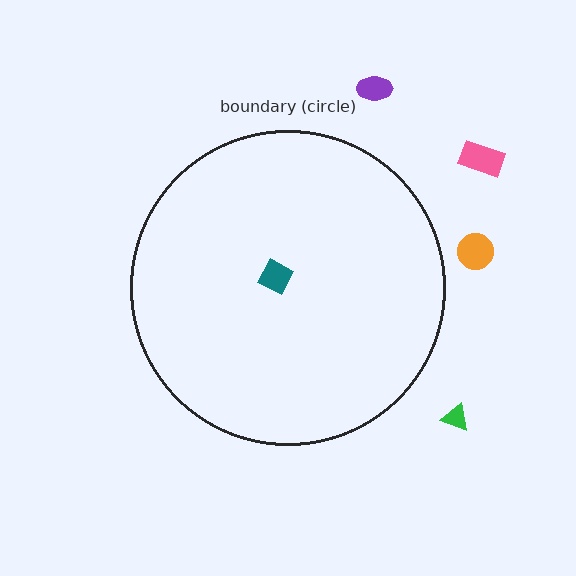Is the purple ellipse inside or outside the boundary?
Outside.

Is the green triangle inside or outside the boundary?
Outside.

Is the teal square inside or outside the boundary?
Inside.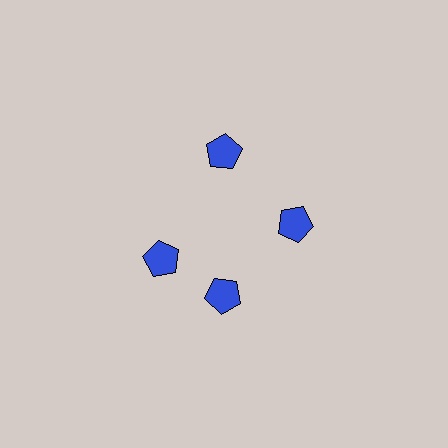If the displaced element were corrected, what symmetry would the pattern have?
It would have 4-fold rotational symmetry — the pattern would map onto itself every 90 degrees.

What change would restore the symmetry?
The symmetry would be restored by rotating it back into even spacing with its neighbors so that all 4 pentagons sit at equal angles and equal distance from the center.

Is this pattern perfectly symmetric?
No. The 4 blue pentagons are arranged in a ring, but one element near the 9 o'clock position is rotated out of alignment along the ring, breaking the 4-fold rotational symmetry.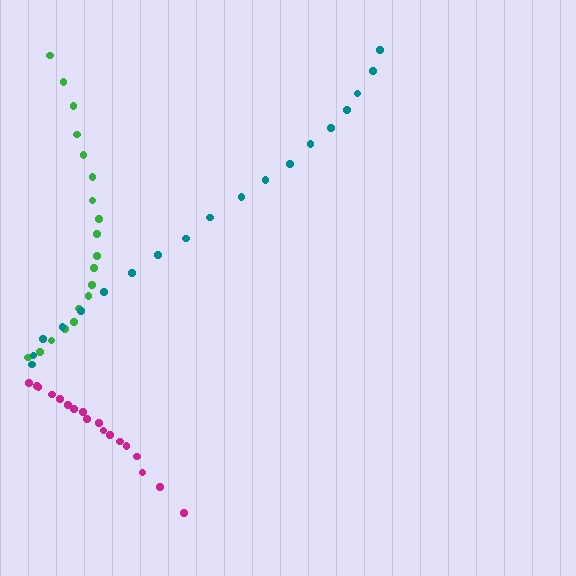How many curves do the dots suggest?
There are 3 distinct paths.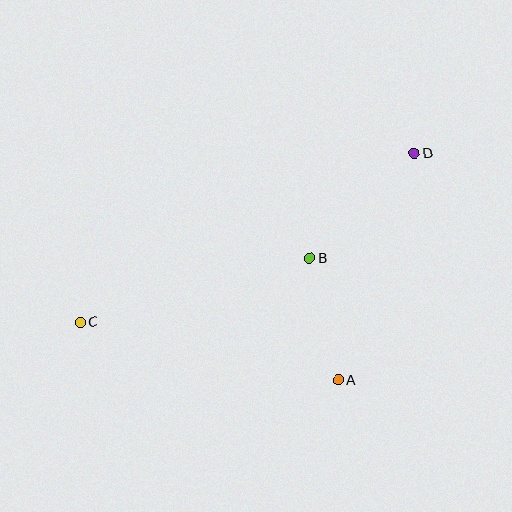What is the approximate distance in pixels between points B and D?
The distance between B and D is approximately 148 pixels.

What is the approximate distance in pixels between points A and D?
The distance between A and D is approximately 239 pixels.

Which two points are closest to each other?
Points A and B are closest to each other.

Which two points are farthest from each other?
Points C and D are farthest from each other.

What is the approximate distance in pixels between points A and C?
The distance between A and C is approximately 264 pixels.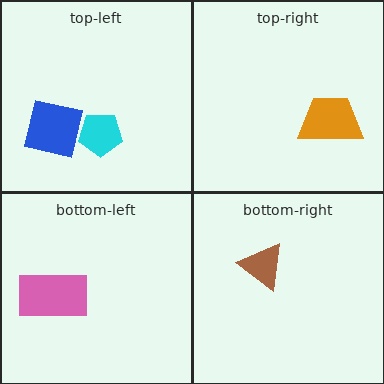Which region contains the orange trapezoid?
The top-right region.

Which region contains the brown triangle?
The bottom-right region.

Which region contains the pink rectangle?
The bottom-left region.